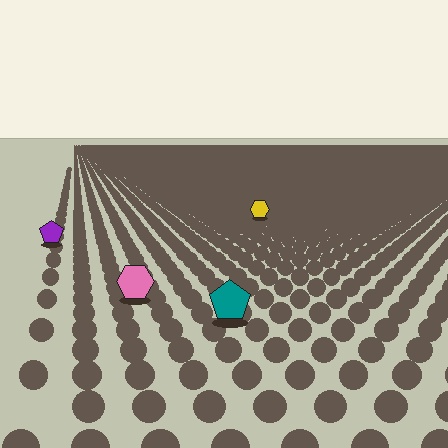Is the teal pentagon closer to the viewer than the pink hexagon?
Yes. The teal pentagon is closer — you can tell from the texture gradient: the ground texture is coarser near it.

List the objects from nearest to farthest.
From nearest to farthest: the teal pentagon, the pink hexagon, the purple pentagon, the yellow hexagon.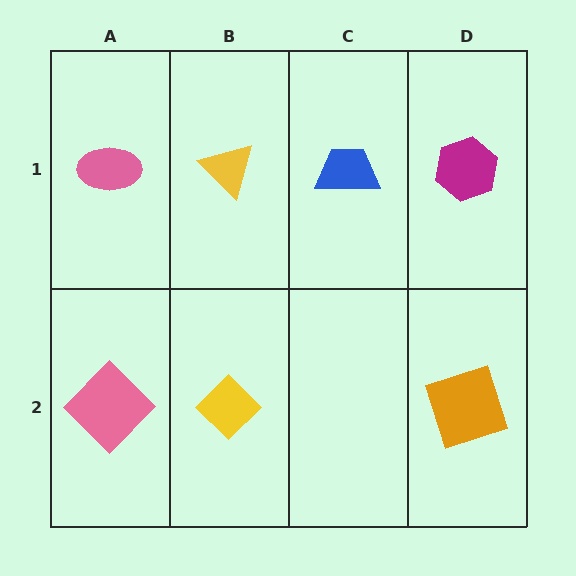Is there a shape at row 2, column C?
No, that cell is empty.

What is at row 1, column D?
A magenta hexagon.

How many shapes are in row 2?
3 shapes.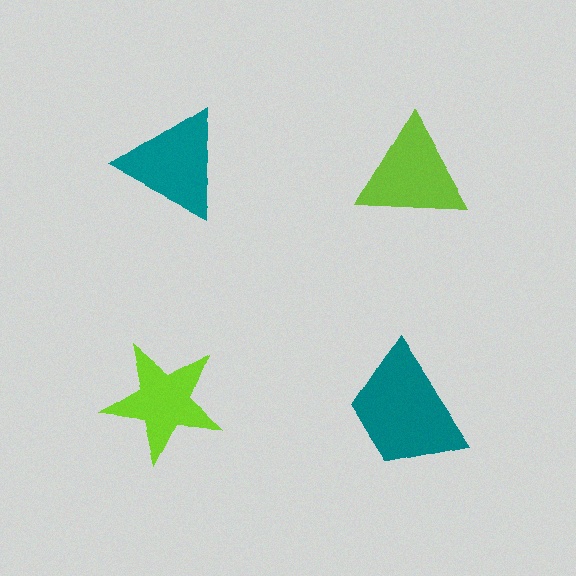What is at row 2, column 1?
A lime star.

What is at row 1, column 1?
A teal triangle.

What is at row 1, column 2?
A lime triangle.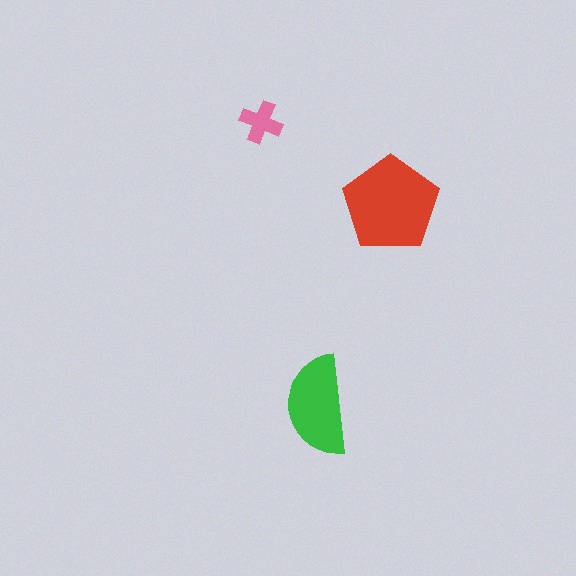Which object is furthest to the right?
The red pentagon is rightmost.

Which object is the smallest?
The pink cross.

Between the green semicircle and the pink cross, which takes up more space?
The green semicircle.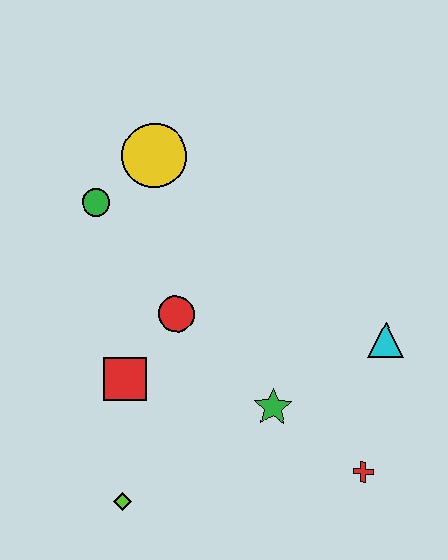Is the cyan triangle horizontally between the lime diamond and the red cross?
No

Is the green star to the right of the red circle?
Yes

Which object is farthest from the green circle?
The red cross is farthest from the green circle.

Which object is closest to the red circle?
The red square is closest to the red circle.